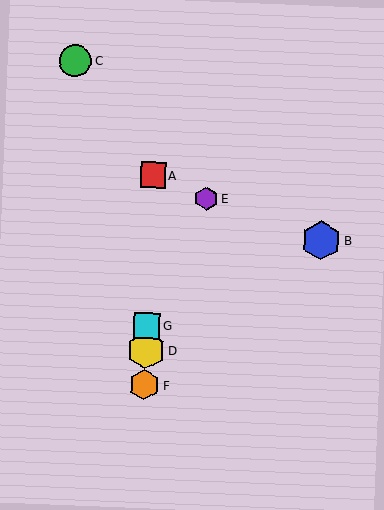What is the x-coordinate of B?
Object B is at x≈321.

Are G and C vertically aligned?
No, G is at x≈147 and C is at x≈75.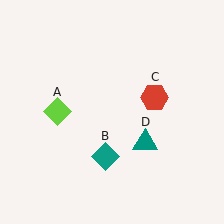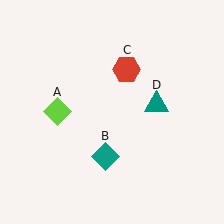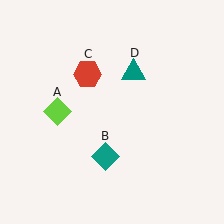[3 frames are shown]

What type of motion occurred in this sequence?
The red hexagon (object C), teal triangle (object D) rotated counterclockwise around the center of the scene.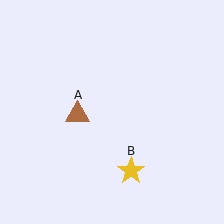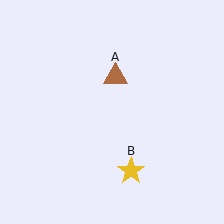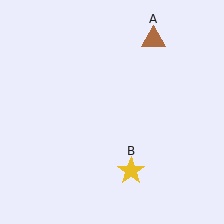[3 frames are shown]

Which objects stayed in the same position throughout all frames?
Yellow star (object B) remained stationary.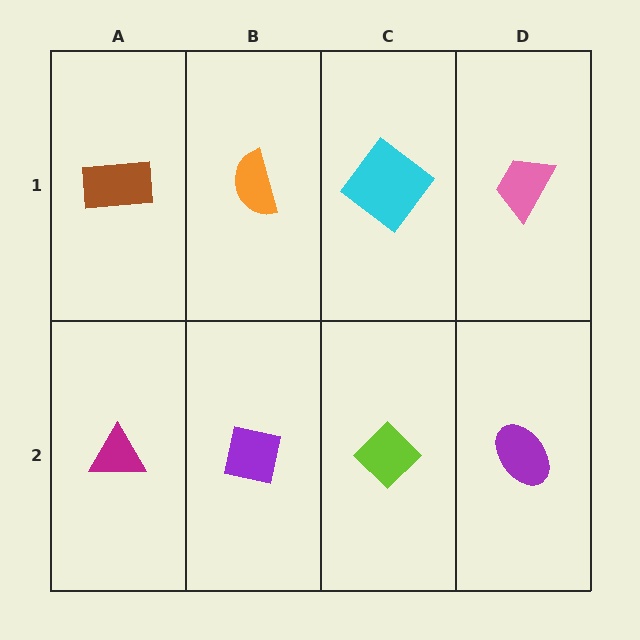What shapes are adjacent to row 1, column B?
A purple square (row 2, column B), a brown rectangle (row 1, column A), a cyan diamond (row 1, column C).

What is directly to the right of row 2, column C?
A purple ellipse.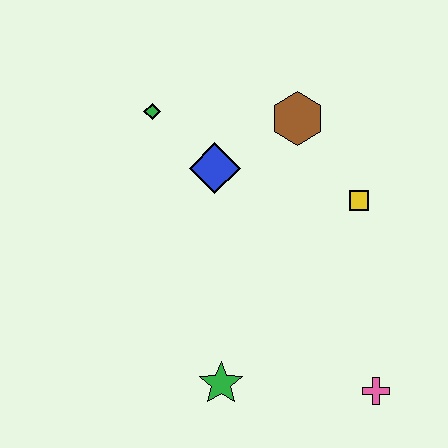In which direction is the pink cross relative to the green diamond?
The pink cross is below the green diamond.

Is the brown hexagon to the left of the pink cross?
Yes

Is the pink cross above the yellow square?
No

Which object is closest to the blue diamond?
The green diamond is closest to the blue diamond.